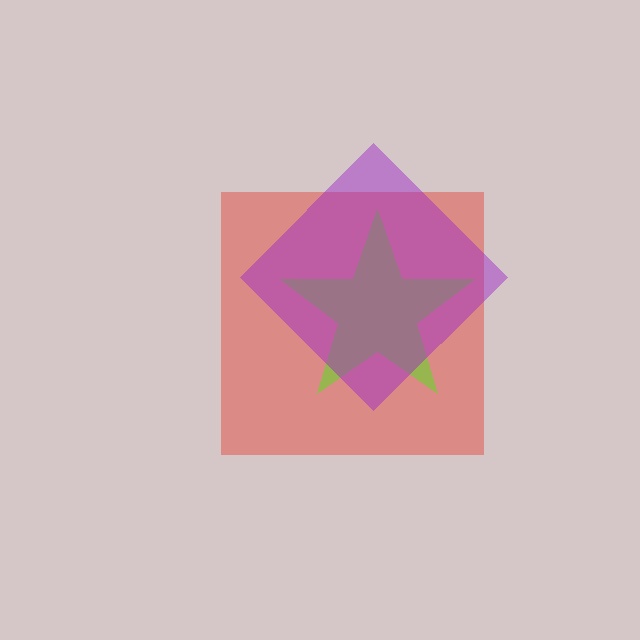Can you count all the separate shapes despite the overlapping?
Yes, there are 3 separate shapes.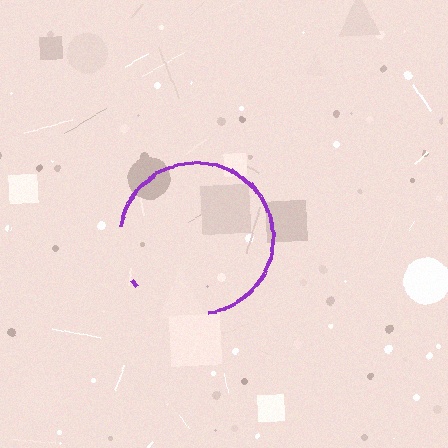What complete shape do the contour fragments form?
The contour fragments form a circle.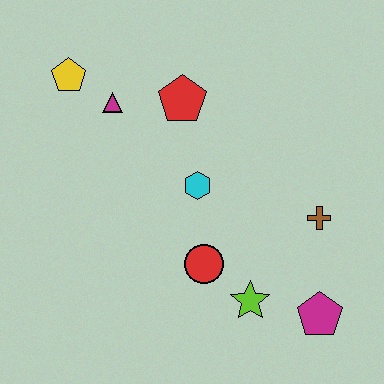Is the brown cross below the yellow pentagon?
Yes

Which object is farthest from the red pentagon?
The magenta pentagon is farthest from the red pentagon.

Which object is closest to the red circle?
The lime star is closest to the red circle.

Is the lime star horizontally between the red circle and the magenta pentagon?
Yes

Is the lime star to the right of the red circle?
Yes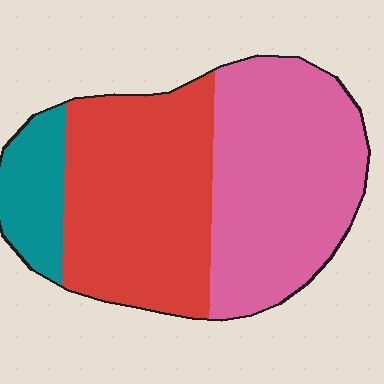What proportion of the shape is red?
Red takes up between a third and a half of the shape.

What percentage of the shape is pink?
Pink covers around 45% of the shape.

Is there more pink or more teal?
Pink.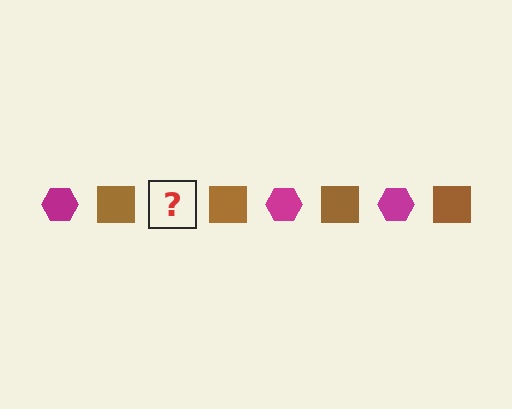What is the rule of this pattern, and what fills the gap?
The rule is that the pattern alternates between magenta hexagon and brown square. The gap should be filled with a magenta hexagon.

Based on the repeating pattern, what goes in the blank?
The blank should be a magenta hexagon.